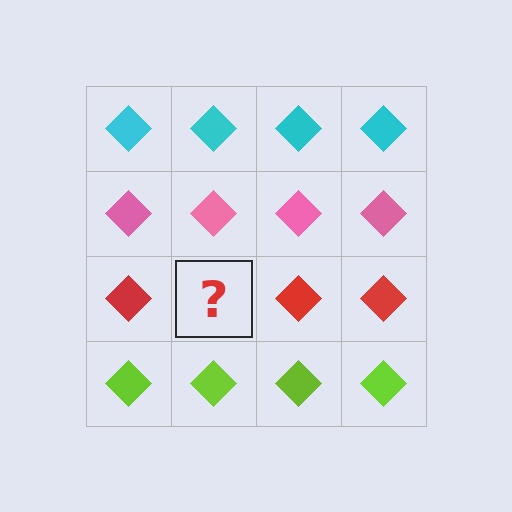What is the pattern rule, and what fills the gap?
The rule is that each row has a consistent color. The gap should be filled with a red diamond.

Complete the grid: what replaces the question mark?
The question mark should be replaced with a red diamond.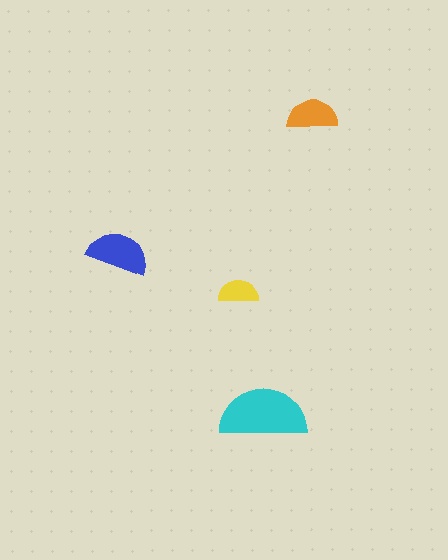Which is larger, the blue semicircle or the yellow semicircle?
The blue one.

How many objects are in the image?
There are 4 objects in the image.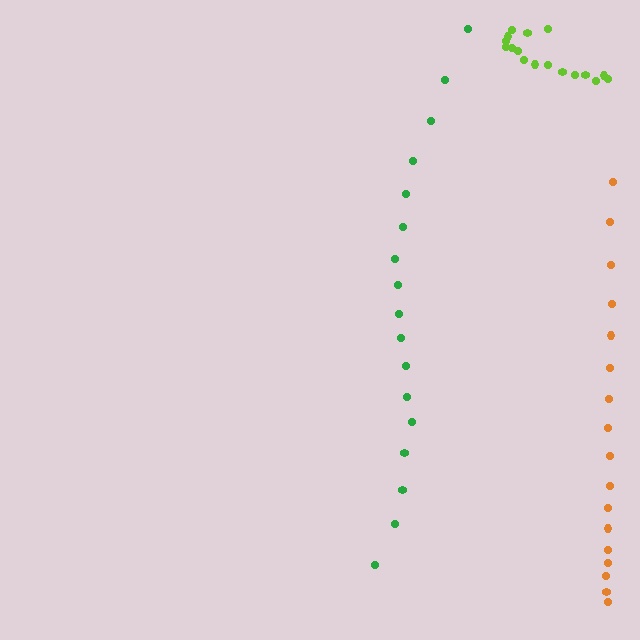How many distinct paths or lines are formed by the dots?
There are 3 distinct paths.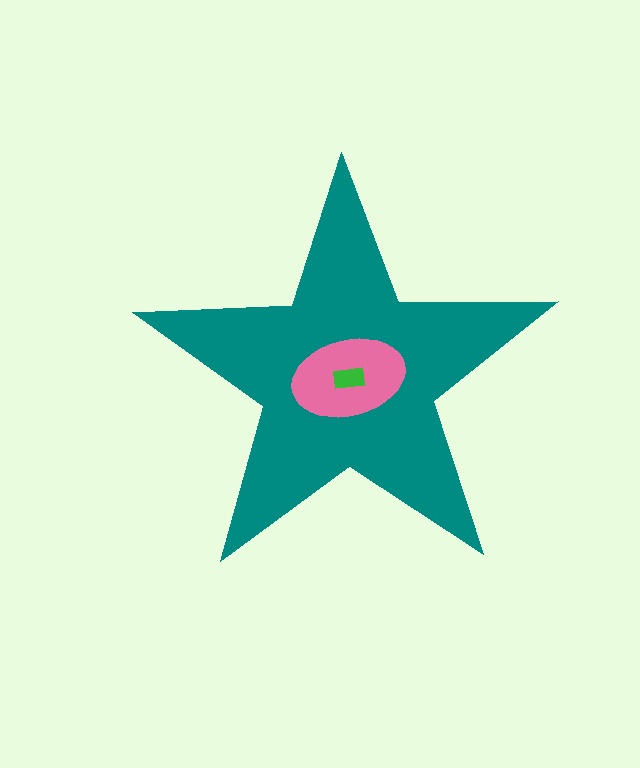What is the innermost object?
The green rectangle.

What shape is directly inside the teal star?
The pink ellipse.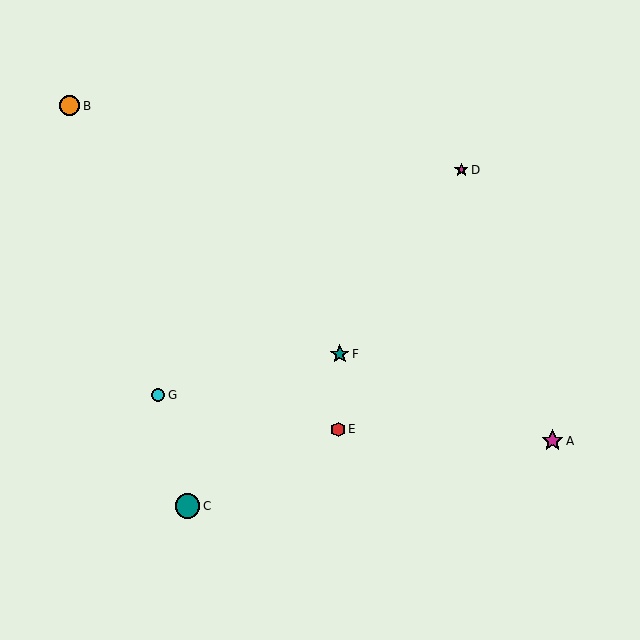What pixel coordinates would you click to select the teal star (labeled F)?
Click at (340, 354) to select the teal star F.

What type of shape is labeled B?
Shape B is an orange circle.